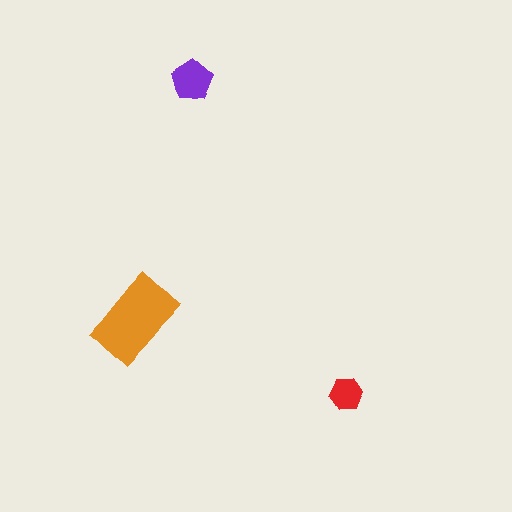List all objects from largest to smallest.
The orange rectangle, the purple pentagon, the red hexagon.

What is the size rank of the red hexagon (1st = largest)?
3rd.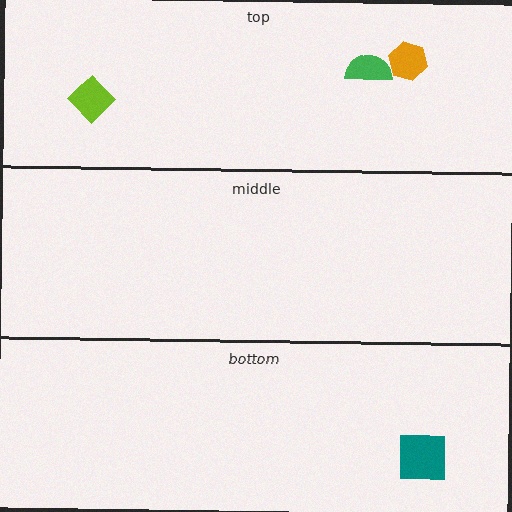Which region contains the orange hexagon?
The top region.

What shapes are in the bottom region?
The teal square.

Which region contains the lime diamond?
The top region.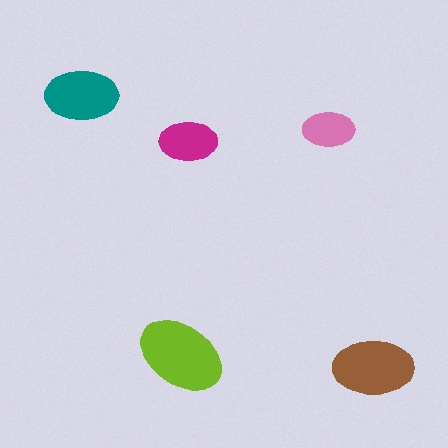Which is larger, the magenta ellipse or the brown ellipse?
The brown one.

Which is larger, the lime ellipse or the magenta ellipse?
The lime one.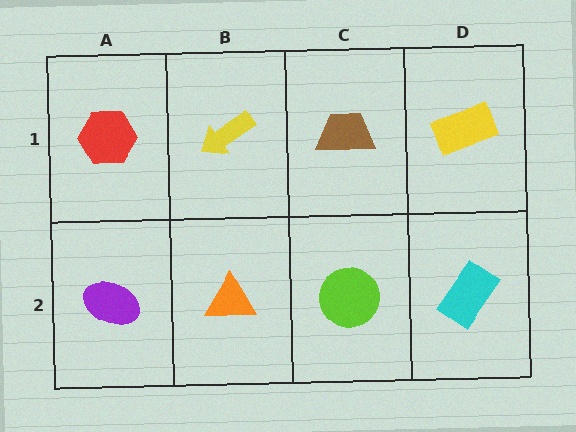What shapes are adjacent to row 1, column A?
A purple ellipse (row 2, column A), a yellow arrow (row 1, column B).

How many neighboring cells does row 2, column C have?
3.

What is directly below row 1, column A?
A purple ellipse.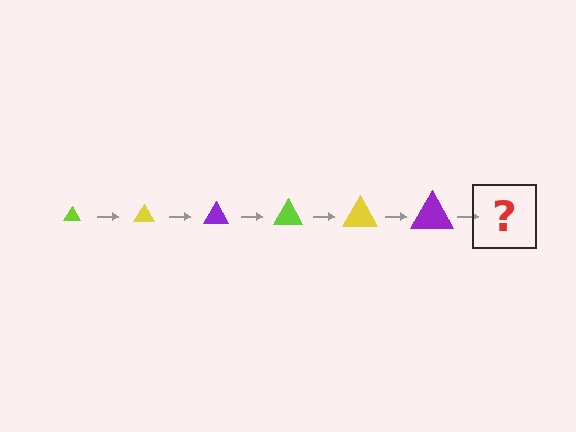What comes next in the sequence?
The next element should be a lime triangle, larger than the previous one.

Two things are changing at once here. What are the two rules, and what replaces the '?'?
The two rules are that the triangle grows larger each step and the color cycles through lime, yellow, and purple. The '?' should be a lime triangle, larger than the previous one.